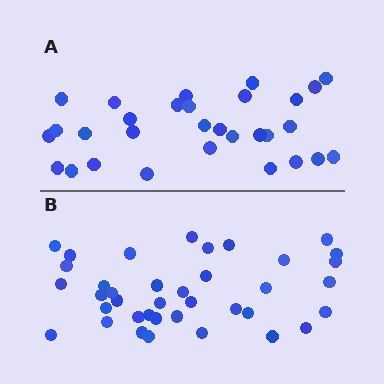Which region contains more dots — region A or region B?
Region B (the bottom region) has more dots.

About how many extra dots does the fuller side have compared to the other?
Region B has roughly 8 or so more dots than region A.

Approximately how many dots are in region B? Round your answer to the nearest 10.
About 40 dots. (The exact count is 38, which rounds to 40.)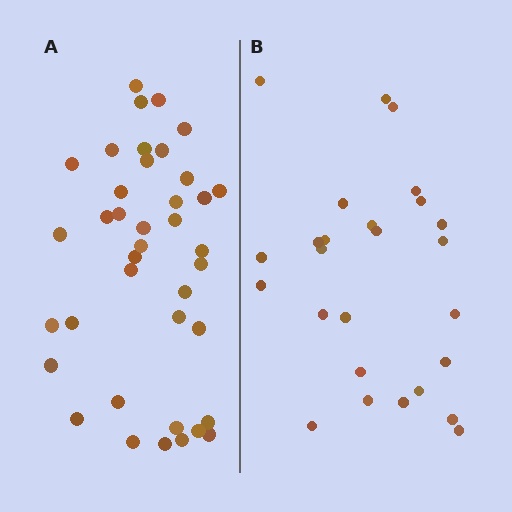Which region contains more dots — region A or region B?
Region A (the left region) has more dots.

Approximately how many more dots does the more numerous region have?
Region A has approximately 15 more dots than region B.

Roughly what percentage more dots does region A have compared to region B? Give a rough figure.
About 50% more.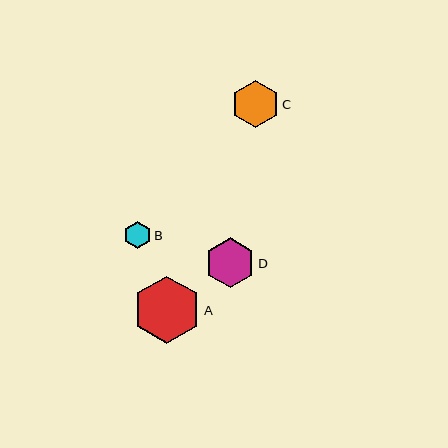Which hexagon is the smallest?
Hexagon B is the smallest with a size of approximately 27 pixels.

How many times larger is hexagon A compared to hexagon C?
Hexagon A is approximately 1.4 times the size of hexagon C.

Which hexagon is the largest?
Hexagon A is the largest with a size of approximately 67 pixels.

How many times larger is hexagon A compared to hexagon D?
Hexagon A is approximately 1.4 times the size of hexagon D.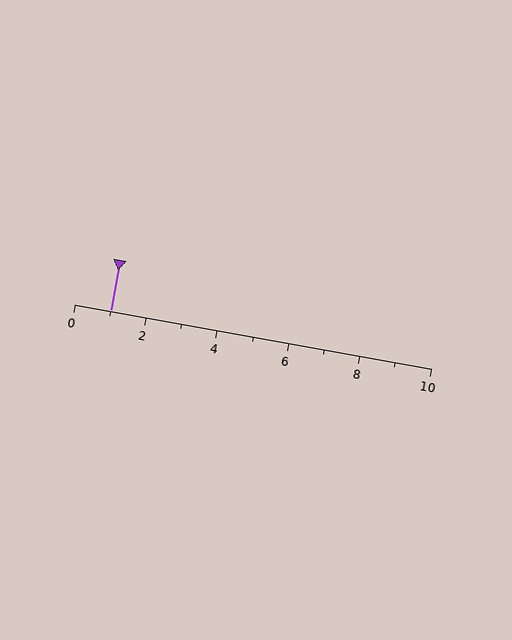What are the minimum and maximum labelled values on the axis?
The axis runs from 0 to 10.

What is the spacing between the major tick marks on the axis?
The major ticks are spaced 2 apart.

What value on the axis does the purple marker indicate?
The marker indicates approximately 1.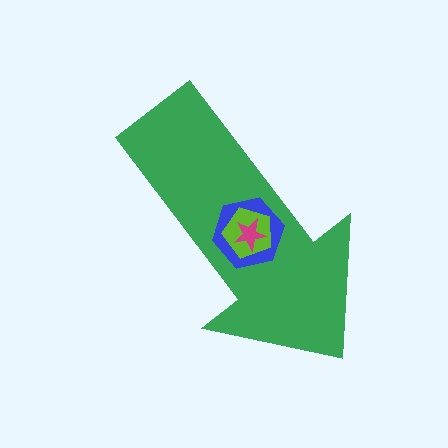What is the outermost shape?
The green arrow.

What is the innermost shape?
The magenta star.